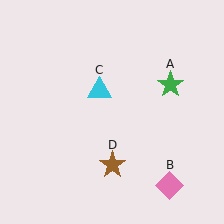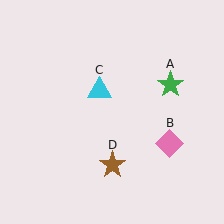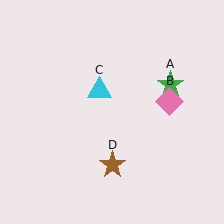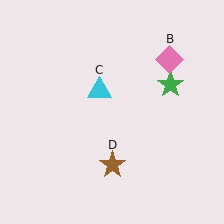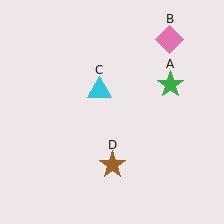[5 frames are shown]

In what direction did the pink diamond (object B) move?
The pink diamond (object B) moved up.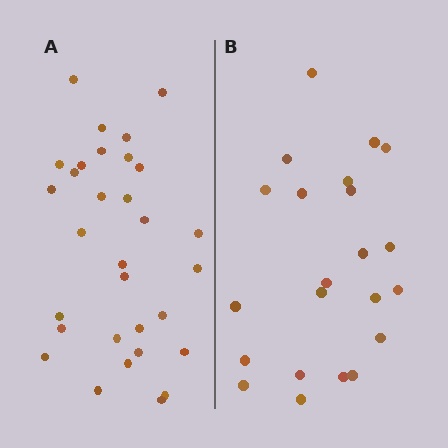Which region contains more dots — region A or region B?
Region A (the left region) has more dots.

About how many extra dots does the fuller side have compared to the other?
Region A has roughly 8 or so more dots than region B.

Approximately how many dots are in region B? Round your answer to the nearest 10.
About 20 dots. (The exact count is 22, which rounds to 20.)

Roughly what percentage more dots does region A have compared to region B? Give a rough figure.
About 40% more.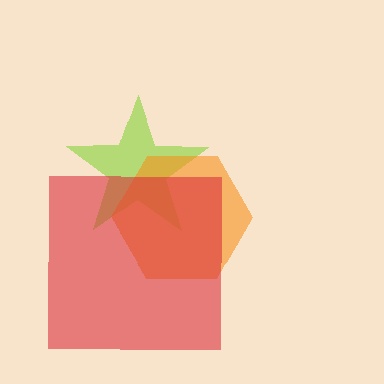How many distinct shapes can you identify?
There are 3 distinct shapes: a lime star, an orange hexagon, a red square.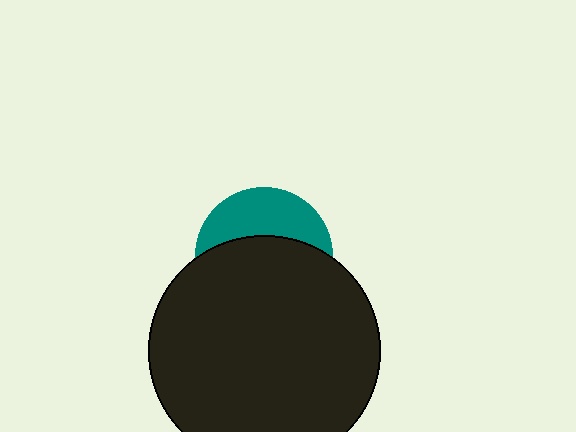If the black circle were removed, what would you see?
You would see the complete teal circle.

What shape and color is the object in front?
The object in front is a black circle.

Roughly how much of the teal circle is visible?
A small part of it is visible (roughly 37%).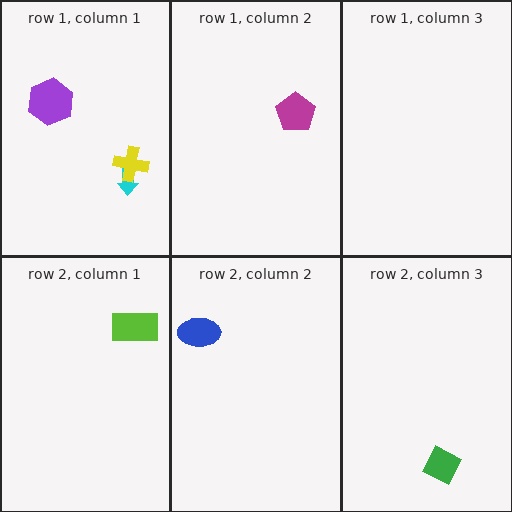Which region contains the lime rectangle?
The row 2, column 1 region.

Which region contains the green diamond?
The row 2, column 3 region.